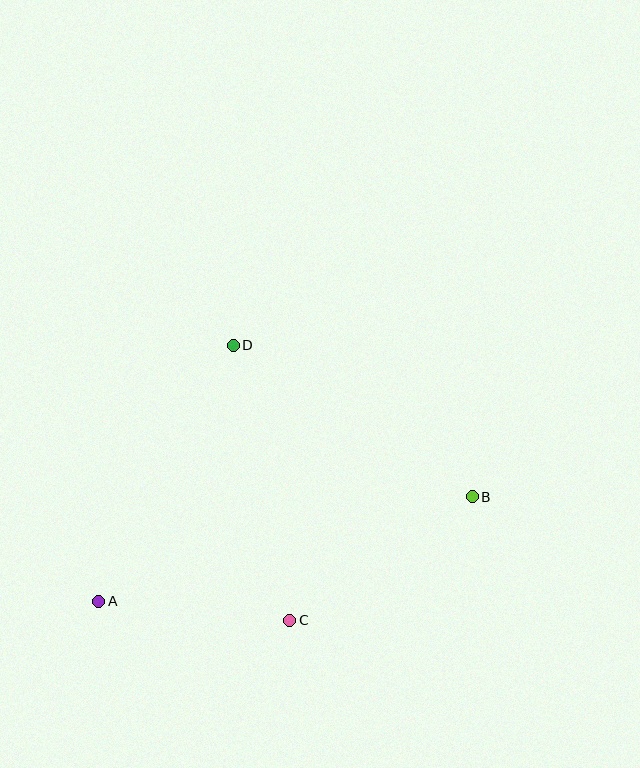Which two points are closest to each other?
Points A and C are closest to each other.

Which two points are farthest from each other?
Points A and B are farthest from each other.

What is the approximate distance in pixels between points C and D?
The distance between C and D is approximately 281 pixels.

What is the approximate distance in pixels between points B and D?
The distance between B and D is approximately 283 pixels.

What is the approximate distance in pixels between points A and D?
The distance between A and D is approximately 289 pixels.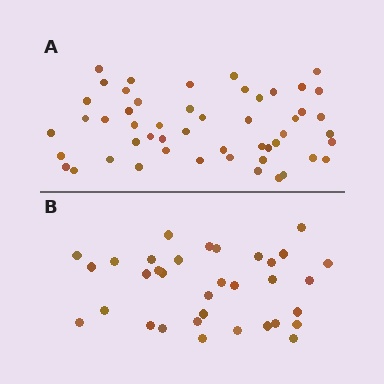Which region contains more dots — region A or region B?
Region A (the top region) has more dots.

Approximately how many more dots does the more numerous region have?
Region A has approximately 15 more dots than region B.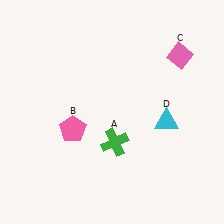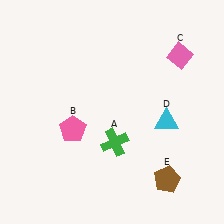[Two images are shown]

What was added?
A brown pentagon (E) was added in Image 2.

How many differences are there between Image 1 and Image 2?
There is 1 difference between the two images.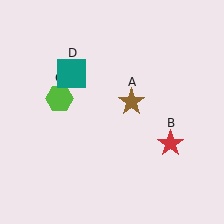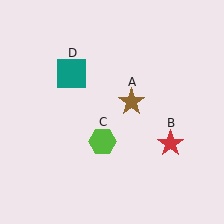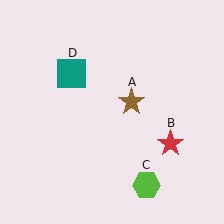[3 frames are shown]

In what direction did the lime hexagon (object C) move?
The lime hexagon (object C) moved down and to the right.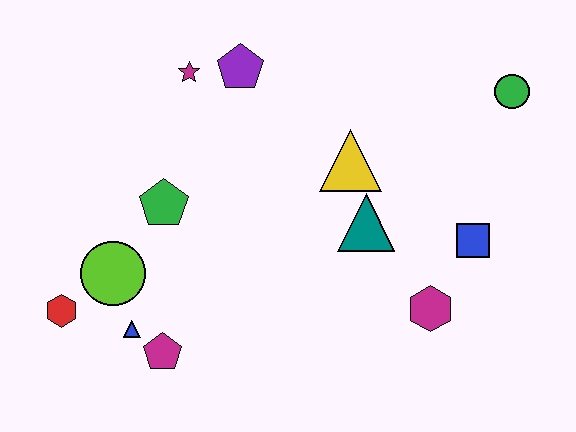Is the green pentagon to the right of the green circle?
No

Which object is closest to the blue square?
The magenta hexagon is closest to the blue square.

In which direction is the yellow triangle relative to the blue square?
The yellow triangle is to the left of the blue square.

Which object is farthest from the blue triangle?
The green circle is farthest from the blue triangle.